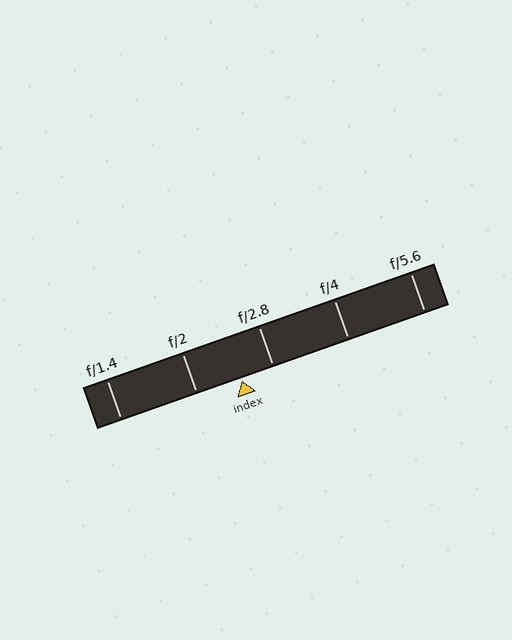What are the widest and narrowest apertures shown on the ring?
The widest aperture shown is f/1.4 and the narrowest is f/5.6.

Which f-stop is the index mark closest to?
The index mark is closest to f/2.8.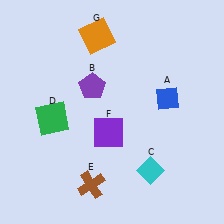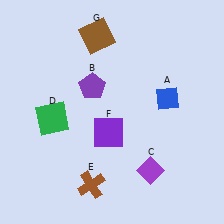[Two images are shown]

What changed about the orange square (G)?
In Image 1, G is orange. In Image 2, it changed to brown.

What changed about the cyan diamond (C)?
In Image 1, C is cyan. In Image 2, it changed to purple.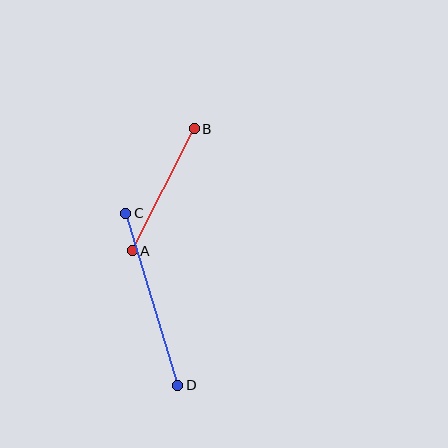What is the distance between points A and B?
The distance is approximately 137 pixels.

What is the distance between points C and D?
The distance is approximately 180 pixels.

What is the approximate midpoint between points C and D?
The midpoint is at approximately (152, 299) pixels.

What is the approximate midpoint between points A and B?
The midpoint is at approximately (163, 190) pixels.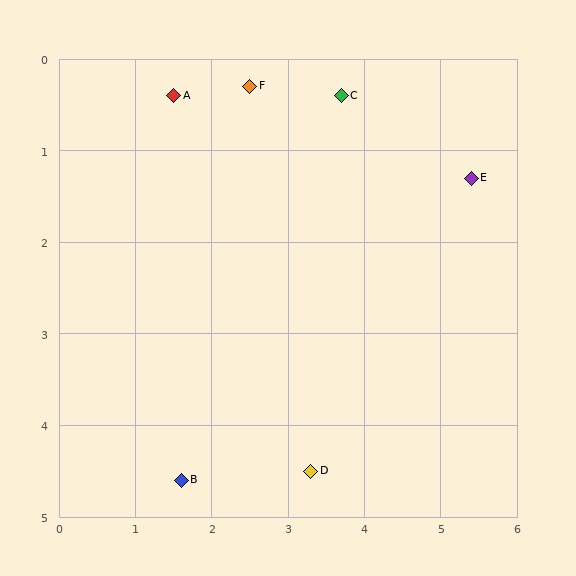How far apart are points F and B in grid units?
Points F and B are about 4.4 grid units apart.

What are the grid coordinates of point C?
Point C is at approximately (3.7, 0.4).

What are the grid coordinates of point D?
Point D is at approximately (3.3, 4.5).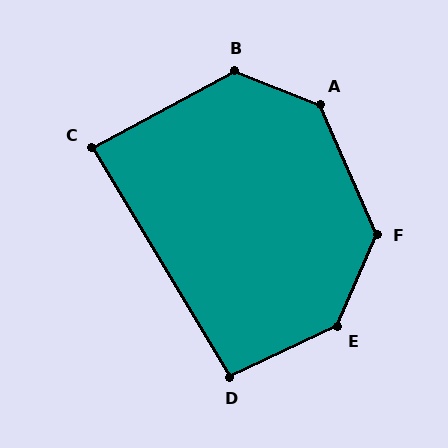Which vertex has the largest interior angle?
E, at approximately 138 degrees.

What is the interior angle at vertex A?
Approximately 135 degrees (obtuse).